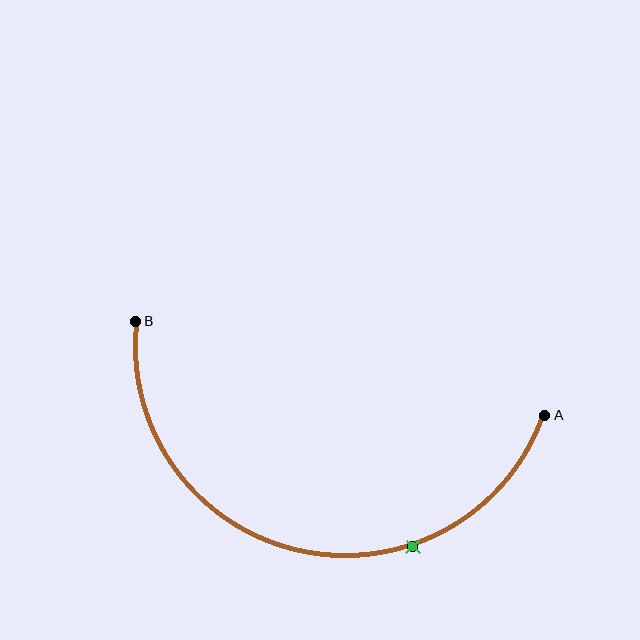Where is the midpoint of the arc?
The arc midpoint is the point on the curve farthest from the straight line joining A and B. It sits below that line.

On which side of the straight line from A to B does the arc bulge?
The arc bulges below the straight line connecting A and B.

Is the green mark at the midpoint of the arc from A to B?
No. The green mark lies on the arc but is closer to endpoint A. The arc midpoint would be at the point on the curve equidistant along the arc from both A and B.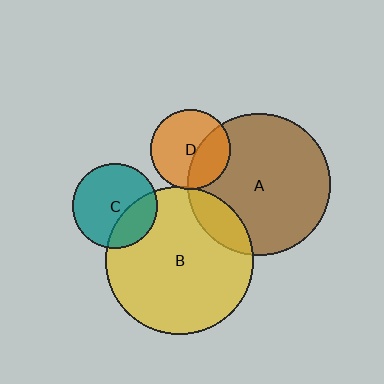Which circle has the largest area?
Circle B (yellow).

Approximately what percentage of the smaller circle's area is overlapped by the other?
Approximately 5%.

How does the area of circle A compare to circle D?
Approximately 3.2 times.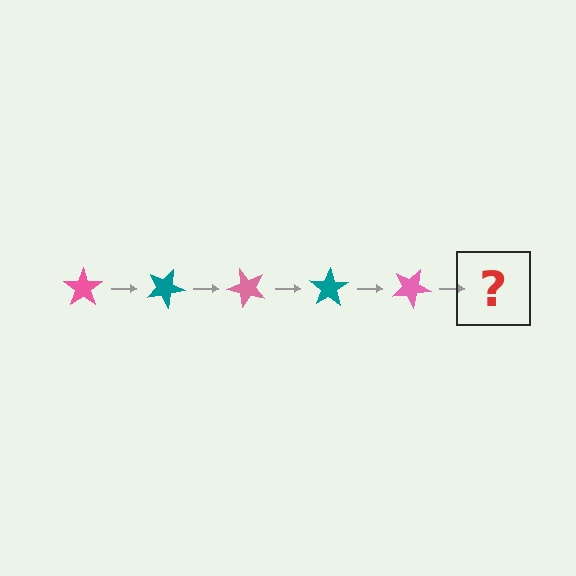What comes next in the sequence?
The next element should be a teal star, rotated 125 degrees from the start.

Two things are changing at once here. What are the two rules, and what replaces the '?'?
The two rules are that it rotates 25 degrees each step and the color cycles through pink and teal. The '?' should be a teal star, rotated 125 degrees from the start.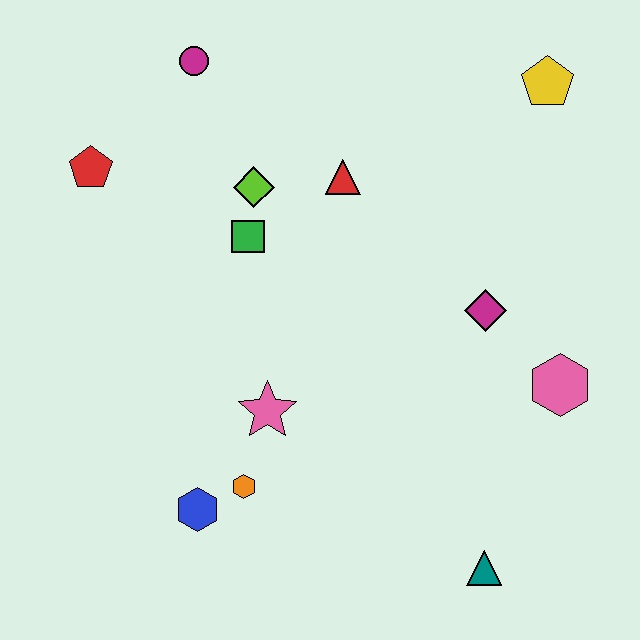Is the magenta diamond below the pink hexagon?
No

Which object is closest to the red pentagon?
The magenta circle is closest to the red pentagon.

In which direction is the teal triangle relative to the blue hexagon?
The teal triangle is to the right of the blue hexagon.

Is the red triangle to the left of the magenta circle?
No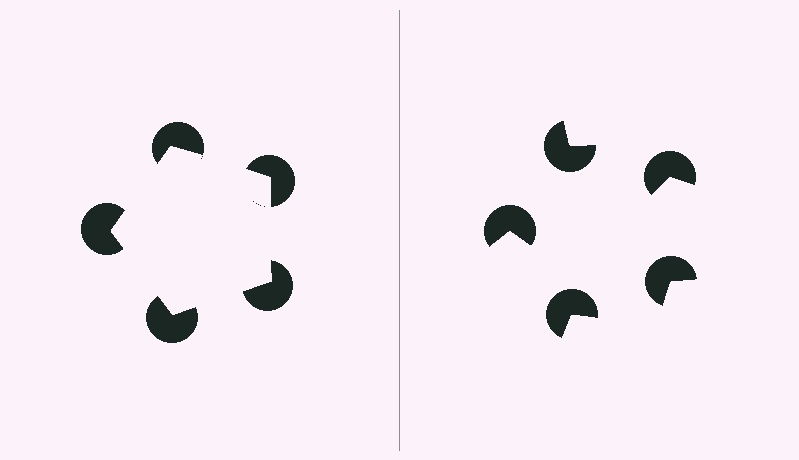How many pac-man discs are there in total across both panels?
10 — 5 on each side.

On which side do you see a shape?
An illusory pentagon appears on the left side. On the right side the wedge cuts are rotated, so no coherent shape forms.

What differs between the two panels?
The pac-man discs are positioned identically on both sides; only the wedge orientations differ. On the left they align to a pentagon; on the right they are misaligned.